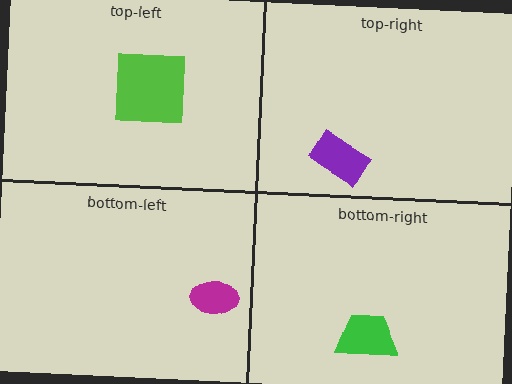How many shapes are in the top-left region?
1.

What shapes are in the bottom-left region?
The magenta ellipse.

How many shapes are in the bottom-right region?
1.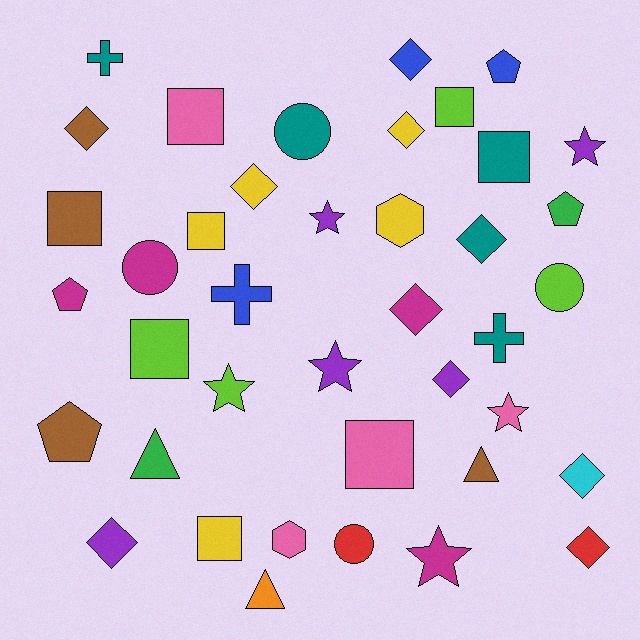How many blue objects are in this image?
There are 3 blue objects.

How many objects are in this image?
There are 40 objects.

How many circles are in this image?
There are 4 circles.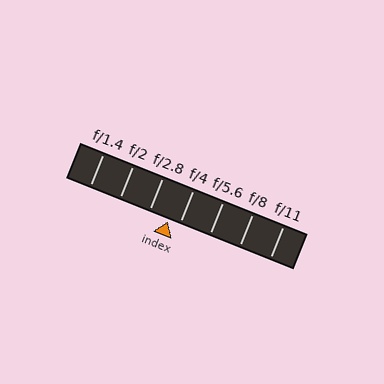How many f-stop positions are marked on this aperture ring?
There are 7 f-stop positions marked.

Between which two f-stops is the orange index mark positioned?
The index mark is between f/2.8 and f/4.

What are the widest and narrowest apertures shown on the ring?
The widest aperture shown is f/1.4 and the narrowest is f/11.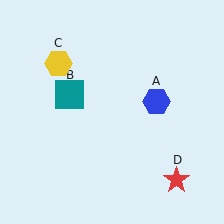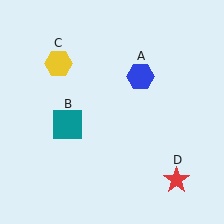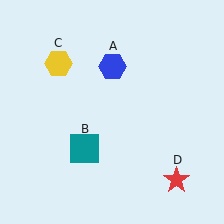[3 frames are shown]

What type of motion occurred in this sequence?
The blue hexagon (object A), teal square (object B) rotated counterclockwise around the center of the scene.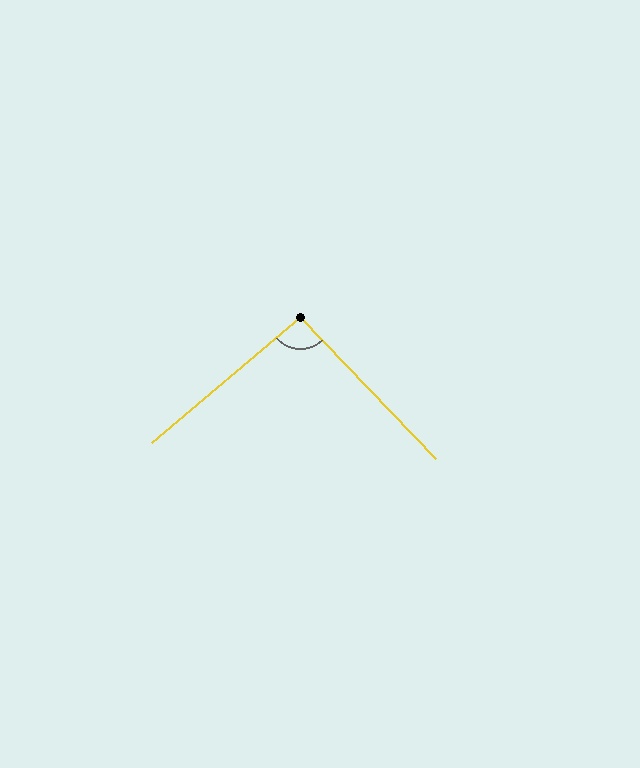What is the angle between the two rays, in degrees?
Approximately 94 degrees.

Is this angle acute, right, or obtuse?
It is approximately a right angle.